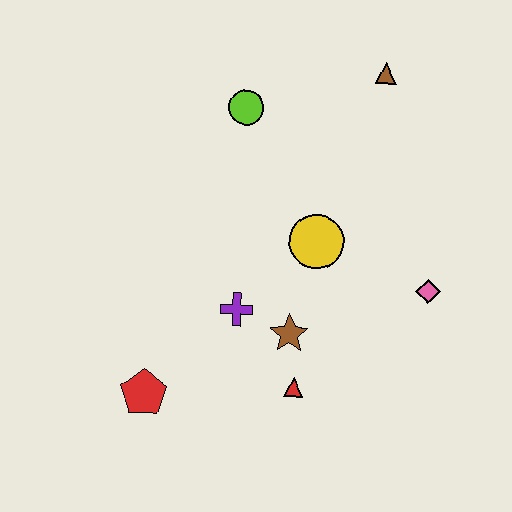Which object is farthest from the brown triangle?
The red pentagon is farthest from the brown triangle.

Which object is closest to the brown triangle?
The lime circle is closest to the brown triangle.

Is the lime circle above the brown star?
Yes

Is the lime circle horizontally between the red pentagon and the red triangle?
Yes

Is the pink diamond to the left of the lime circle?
No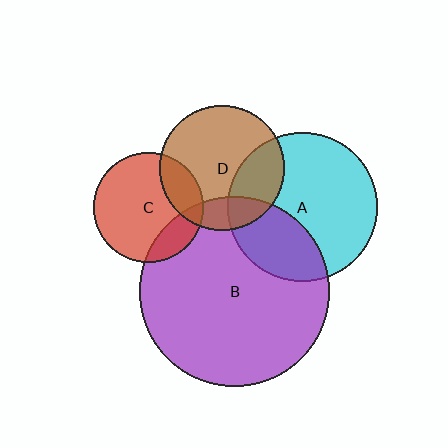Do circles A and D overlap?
Yes.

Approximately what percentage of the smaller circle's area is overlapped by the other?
Approximately 30%.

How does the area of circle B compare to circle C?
Approximately 3.0 times.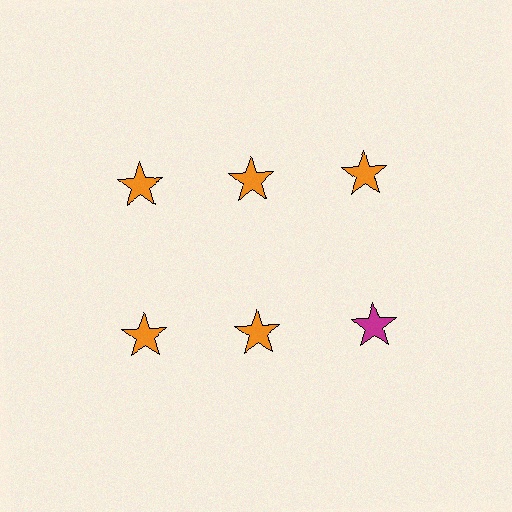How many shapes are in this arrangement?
There are 6 shapes arranged in a grid pattern.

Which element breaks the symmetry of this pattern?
The magenta star in the second row, center column breaks the symmetry. All other shapes are orange stars.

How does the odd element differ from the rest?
It has a different color: magenta instead of orange.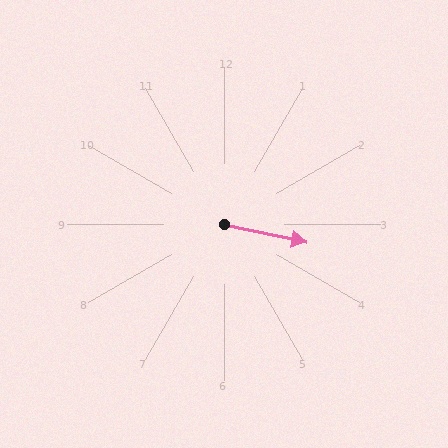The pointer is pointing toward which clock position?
Roughly 3 o'clock.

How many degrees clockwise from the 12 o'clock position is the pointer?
Approximately 102 degrees.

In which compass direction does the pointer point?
East.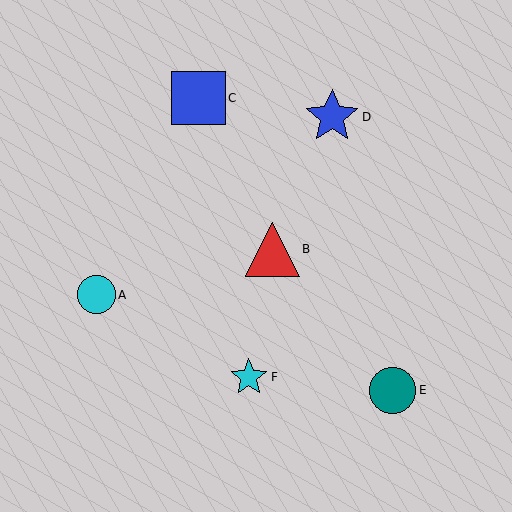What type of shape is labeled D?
Shape D is a blue star.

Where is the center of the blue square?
The center of the blue square is at (198, 98).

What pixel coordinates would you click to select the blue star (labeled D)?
Click at (332, 117) to select the blue star D.